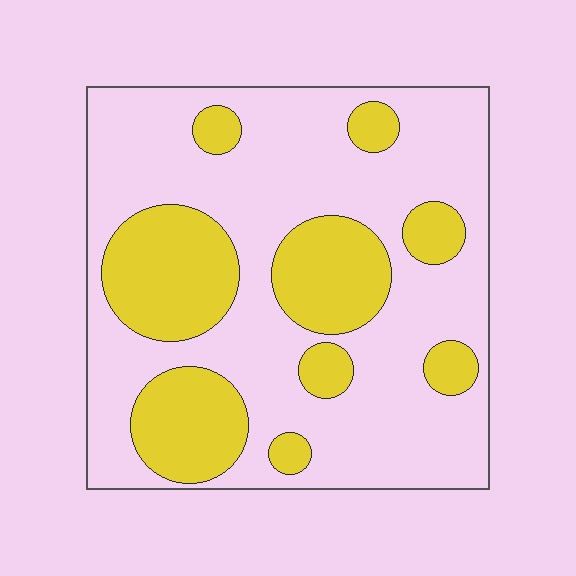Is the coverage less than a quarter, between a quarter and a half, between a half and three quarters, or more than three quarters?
Between a quarter and a half.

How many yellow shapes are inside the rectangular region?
9.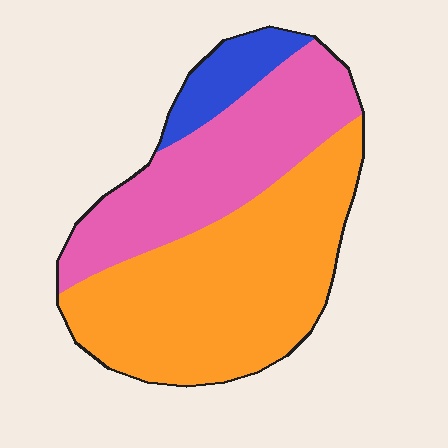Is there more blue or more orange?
Orange.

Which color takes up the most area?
Orange, at roughly 55%.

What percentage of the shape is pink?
Pink covers about 35% of the shape.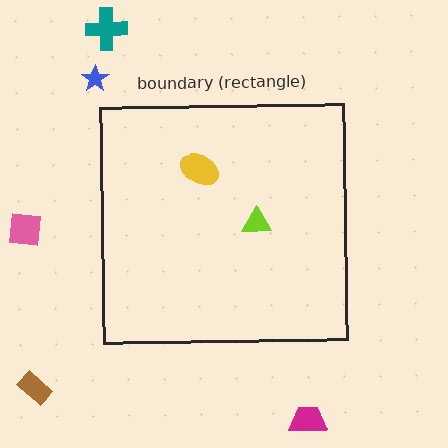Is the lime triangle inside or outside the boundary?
Inside.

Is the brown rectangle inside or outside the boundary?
Outside.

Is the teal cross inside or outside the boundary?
Outside.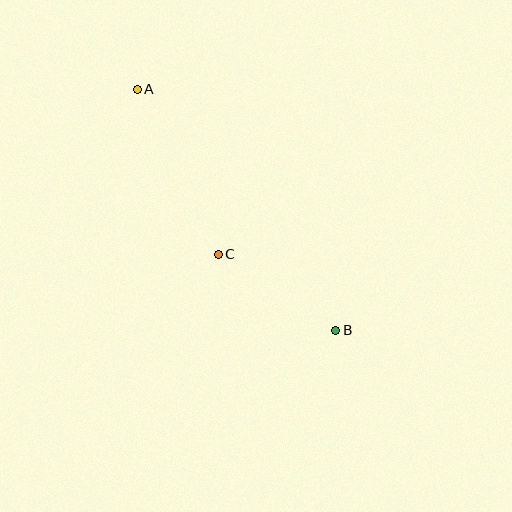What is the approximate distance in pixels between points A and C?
The distance between A and C is approximately 183 pixels.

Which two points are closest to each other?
Points B and C are closest to each other.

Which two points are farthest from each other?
Points A and B are farthest from each other.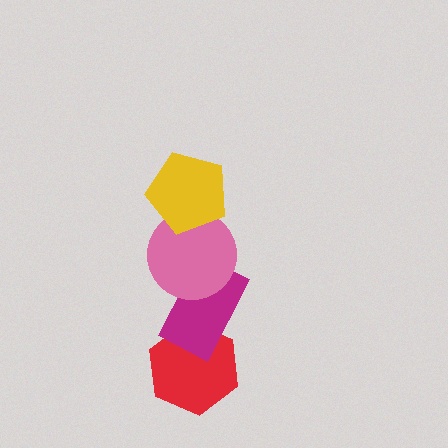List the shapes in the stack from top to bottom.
From top to bottom: the yellow pentagon, the pink circle, the magenta rectangle, the red hexagon.